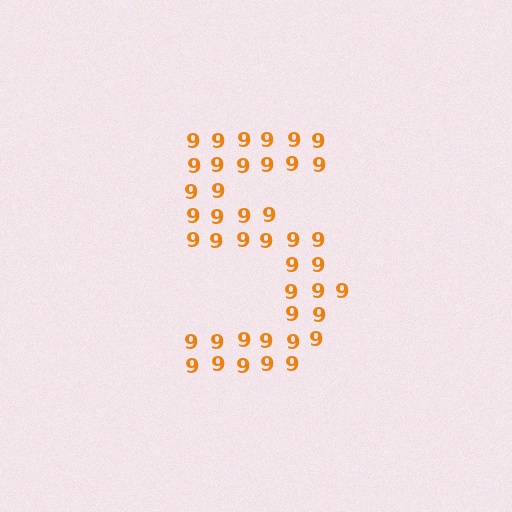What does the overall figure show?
The overall figure shows the digit 5.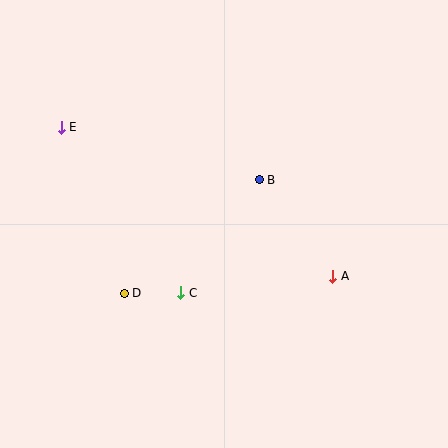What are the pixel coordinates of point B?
Point B is at (259, 180).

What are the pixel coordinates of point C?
Point C is at (181, 293).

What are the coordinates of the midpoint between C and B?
The midpoint between C and B is at (220, 236).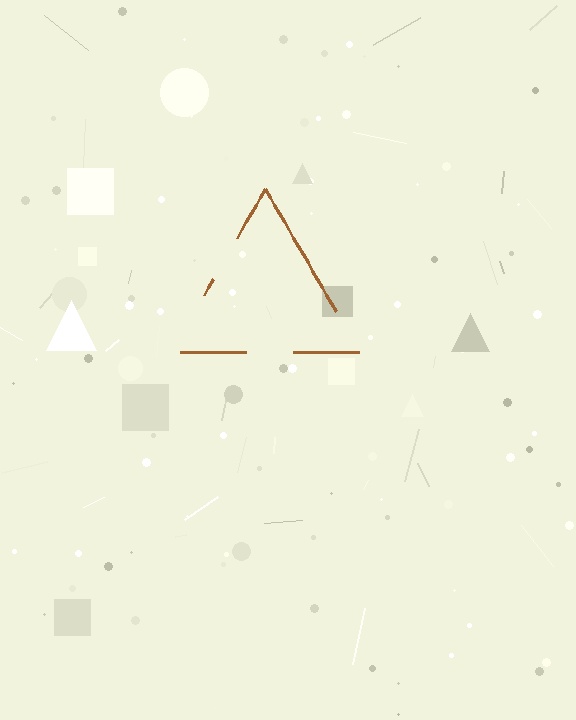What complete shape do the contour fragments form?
The contour fragments form a triangle.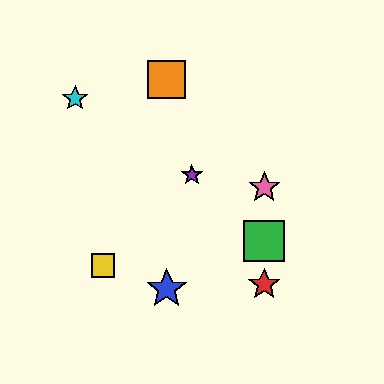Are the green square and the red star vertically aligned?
Yes, both are at x≈264.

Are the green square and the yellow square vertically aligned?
No, the green square is at x≈264 and the yellow square is at x≈103.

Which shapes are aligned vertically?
The red star, the green square, the pink star are aligned vertically.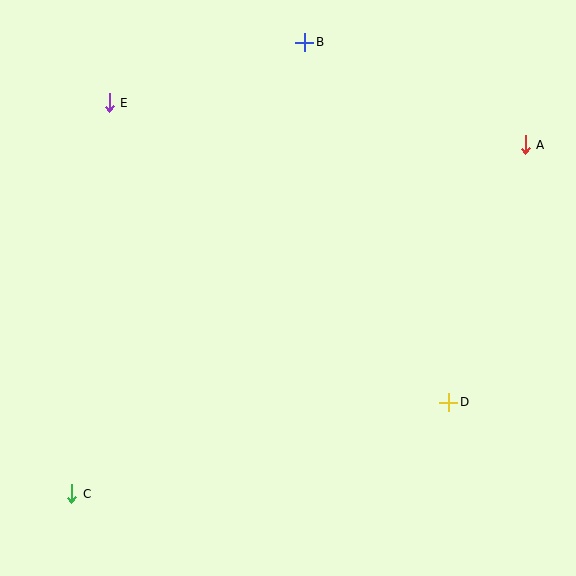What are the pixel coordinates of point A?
Point A is at (525, 145).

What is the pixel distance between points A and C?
The distance between A and C is 572 pixels.